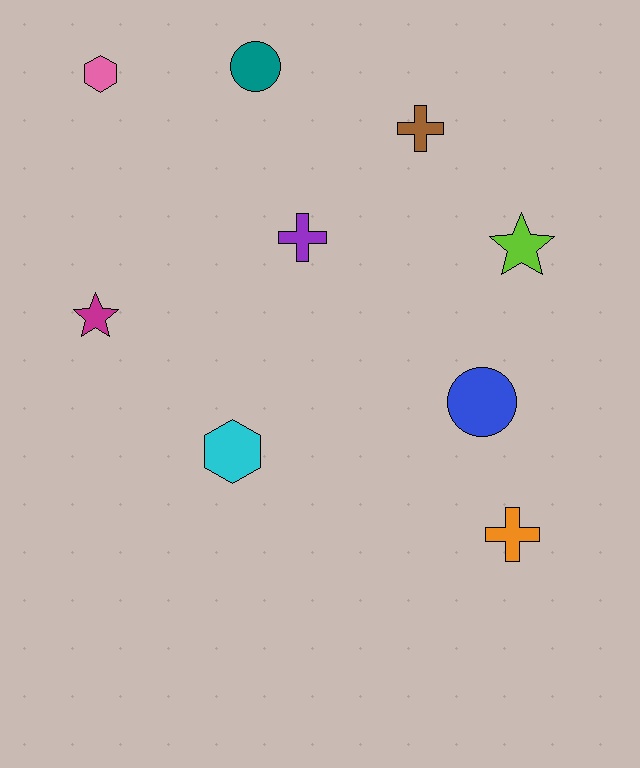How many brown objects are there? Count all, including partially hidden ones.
There is 1 brown object.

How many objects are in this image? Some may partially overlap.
There are 9 objects.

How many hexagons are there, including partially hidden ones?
There are 2 hexagons.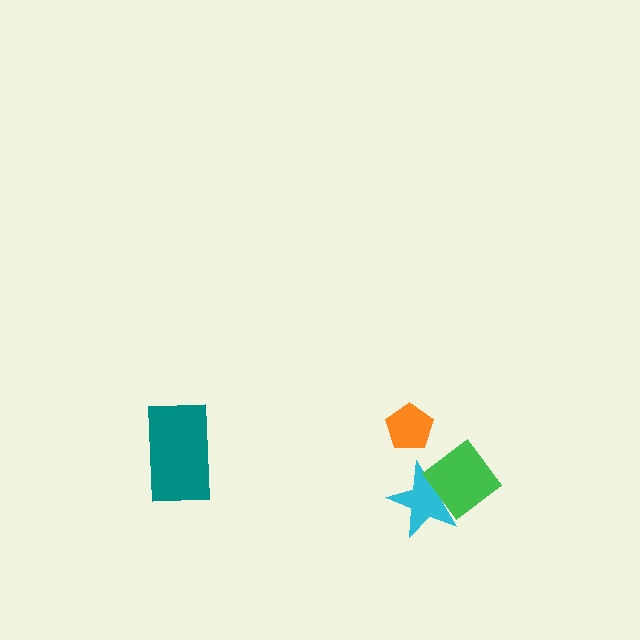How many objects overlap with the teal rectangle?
0 objects overlap with the teal rectangle.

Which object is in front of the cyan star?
The green diamond is in front of the cyan star.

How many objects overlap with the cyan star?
1 object overlaps with the cyan star.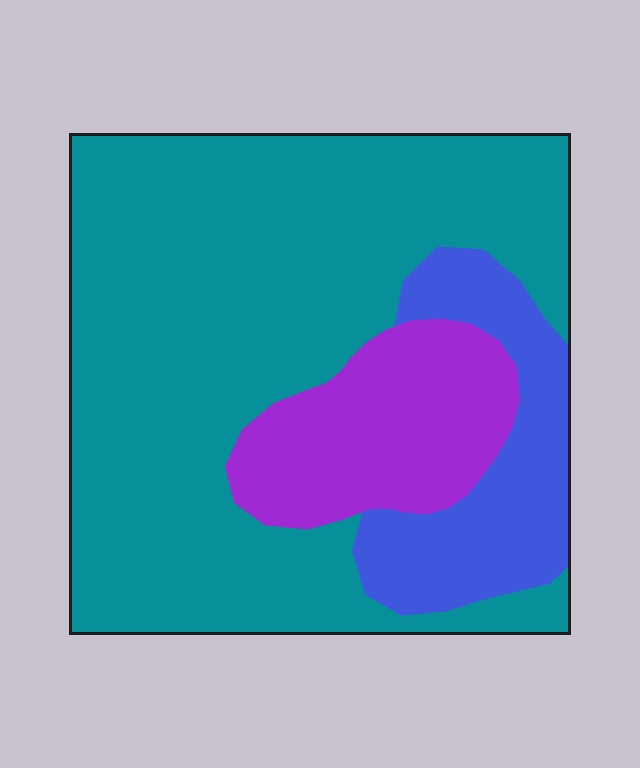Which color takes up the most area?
Teal, at roughly 65%.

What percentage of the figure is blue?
Blue takes up less than a quarter of the figure.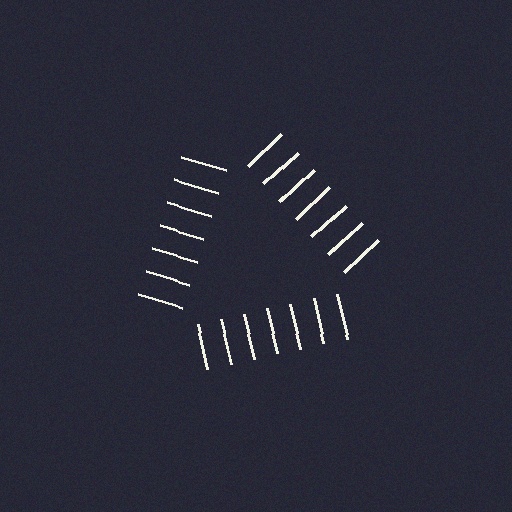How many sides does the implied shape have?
3 sides — the line-ends trace a triangle.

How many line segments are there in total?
21 — 7 along each of the 3 edges.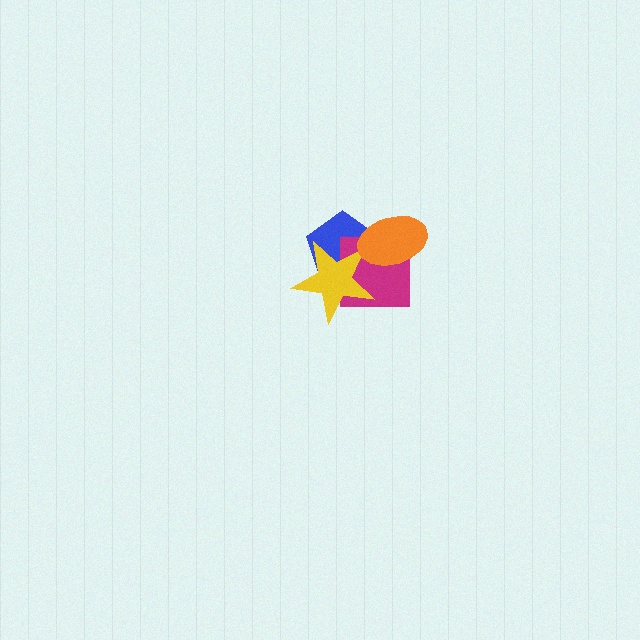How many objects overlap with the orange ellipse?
3 objects overlap with the orange ellipse.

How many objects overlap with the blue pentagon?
3 objects overlap with the blue pentagon.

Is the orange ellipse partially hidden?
No, no other shape covers it.